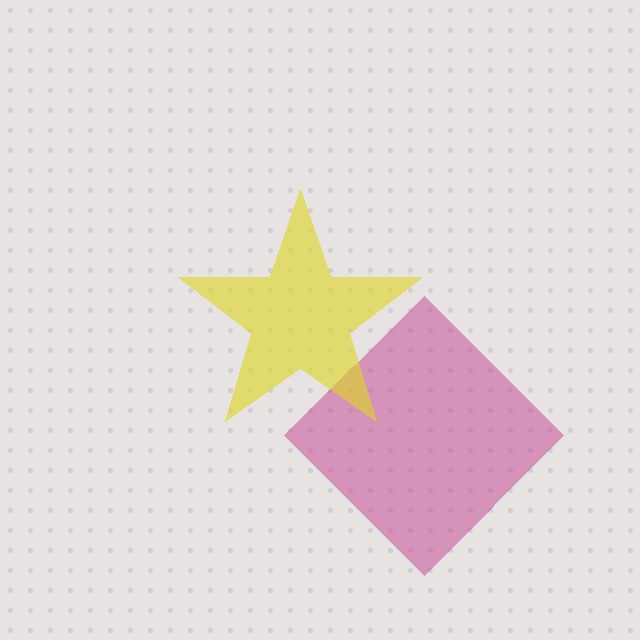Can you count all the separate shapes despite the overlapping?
Yes, there are 2 separate shapes.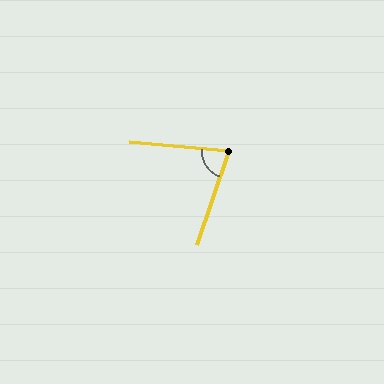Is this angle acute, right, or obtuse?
It is acute.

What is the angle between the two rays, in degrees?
Approximately 76 degrees.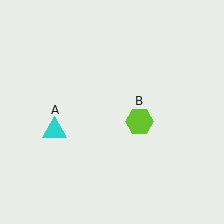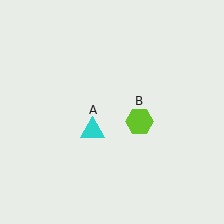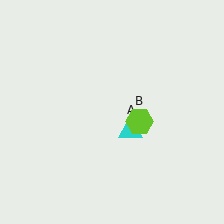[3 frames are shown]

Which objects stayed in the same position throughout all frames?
Lime hexagon (object B) remained stationary.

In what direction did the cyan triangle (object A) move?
The cyan triangle (object A) moved right.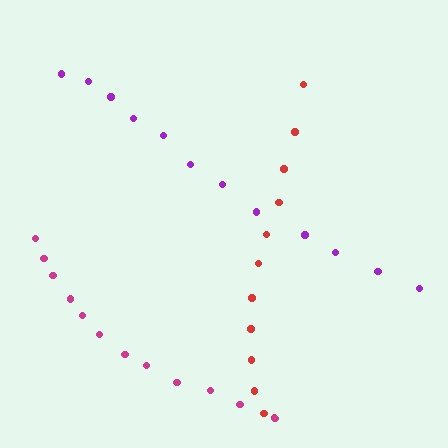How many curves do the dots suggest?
There are 3 distinct paths.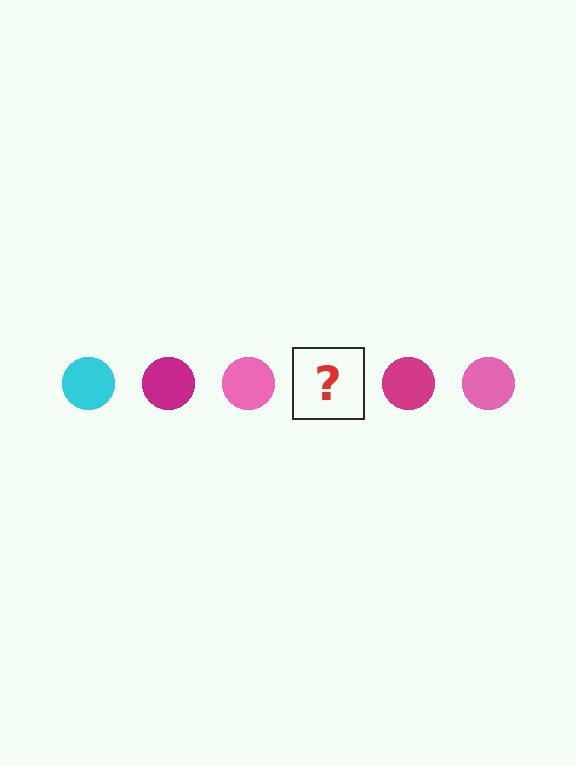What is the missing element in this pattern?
The missing element is a cyan circle.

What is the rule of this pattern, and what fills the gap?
The rule is that the pattern cycles through cyan, magenta, pink circles. The gap should be filled with a cyan circle.